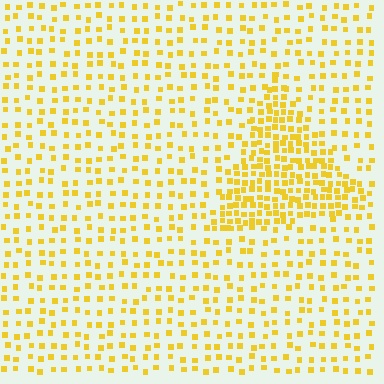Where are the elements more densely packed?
The elements are more densely packed inside the triangle boundary.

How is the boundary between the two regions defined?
The boundary is defined by a change in element density (approximately 2.3x ratio). All elements are the same color, size, and shape.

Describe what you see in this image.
The image contains small yellow elements arranged at two different densities. A triangle-shaped region is visible where the elements are more densely packed than the surrounding area.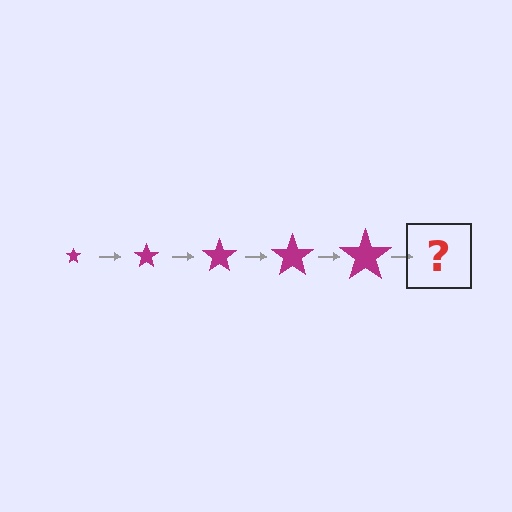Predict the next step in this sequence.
The next step is a magenta star, larger than the previous one.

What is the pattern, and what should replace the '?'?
The pattern is that the star gets progressively larger each step. The '?' should be a magenta star, larger than the previous one.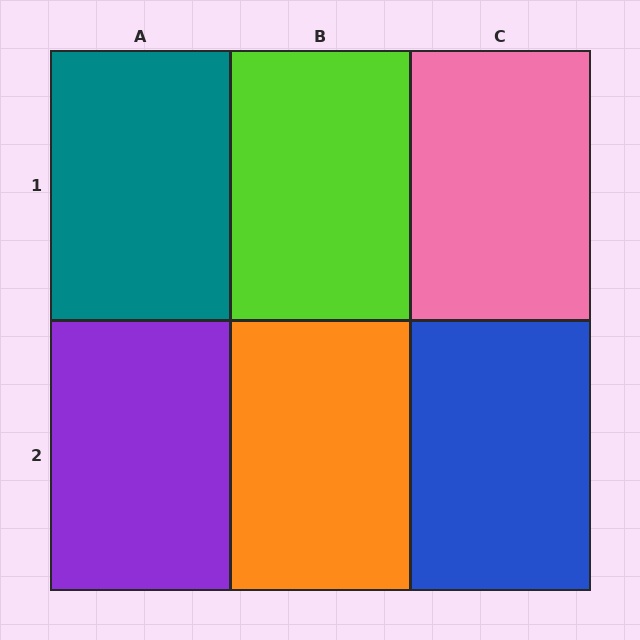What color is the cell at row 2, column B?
Orange.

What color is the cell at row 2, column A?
Purple.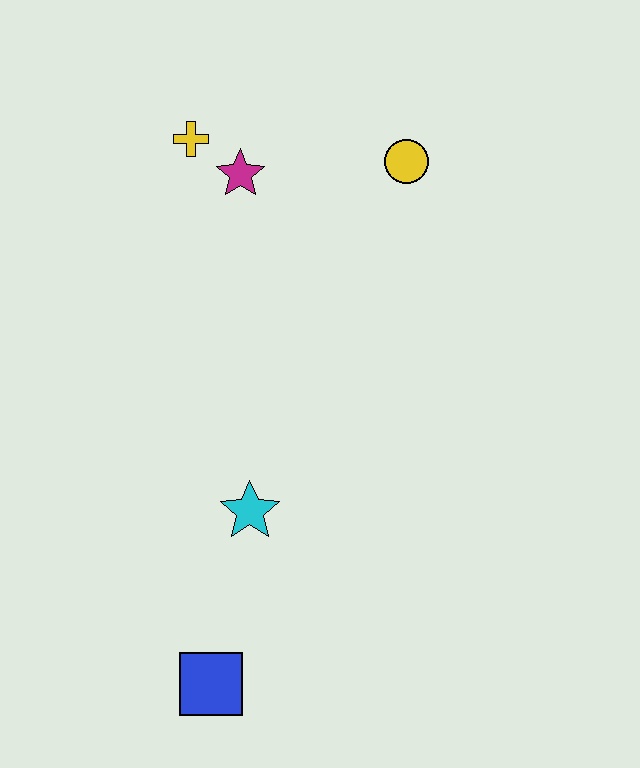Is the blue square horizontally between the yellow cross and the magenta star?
Yes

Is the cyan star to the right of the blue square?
Yes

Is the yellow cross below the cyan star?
No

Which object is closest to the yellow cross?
The magenta star is closest to the yellow cross.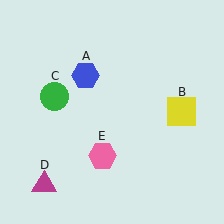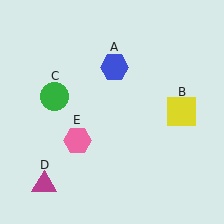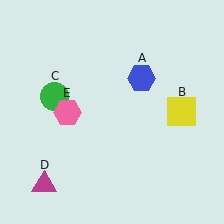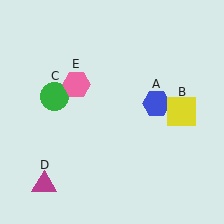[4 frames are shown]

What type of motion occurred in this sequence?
The blue hexagon (object A), pink hexagon (object E) rotated clockwise around the center of the scene.